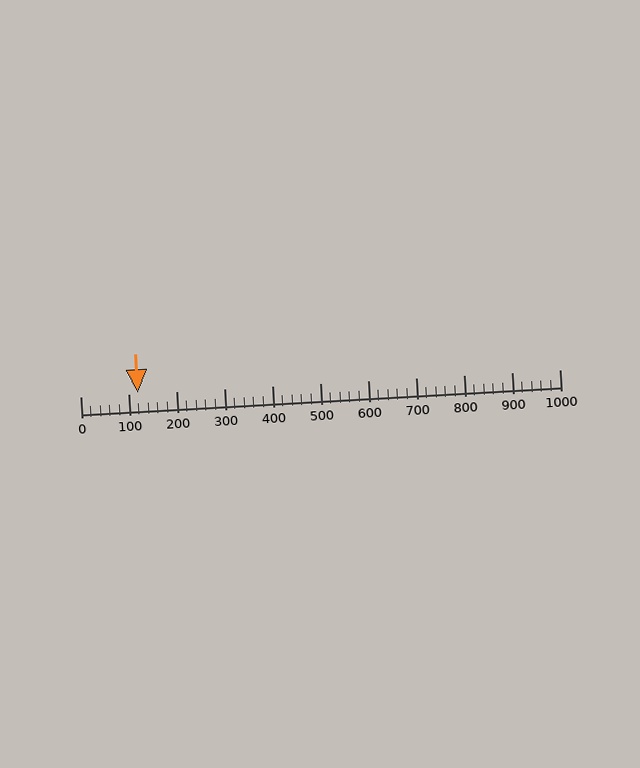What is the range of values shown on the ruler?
The ruler shows values from 0 to 1000.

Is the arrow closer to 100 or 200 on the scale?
The arrow is closer to 100.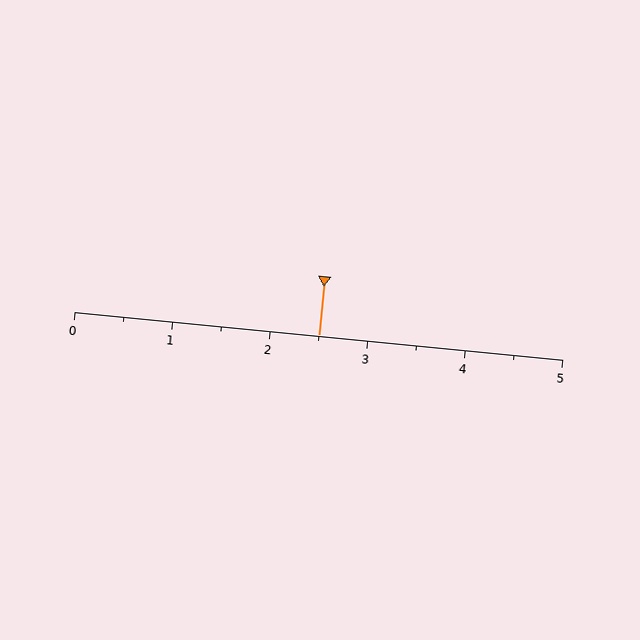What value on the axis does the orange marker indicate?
The marker indicates approximately 2.5.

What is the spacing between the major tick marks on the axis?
The major ticks are spaced 1 apart.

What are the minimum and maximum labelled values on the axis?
The axis runs from 0 to 5.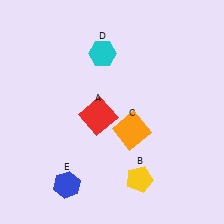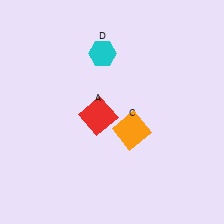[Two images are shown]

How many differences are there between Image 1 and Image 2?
There are 2 differences between the two images.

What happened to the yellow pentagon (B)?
The yellow pentagon (B) was removed in Image 2. It was in the bottom-right area of Image 1.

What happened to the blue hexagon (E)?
The blue hexagon (E) was removed in Image 2. It was in the bottom-left area of Image 1.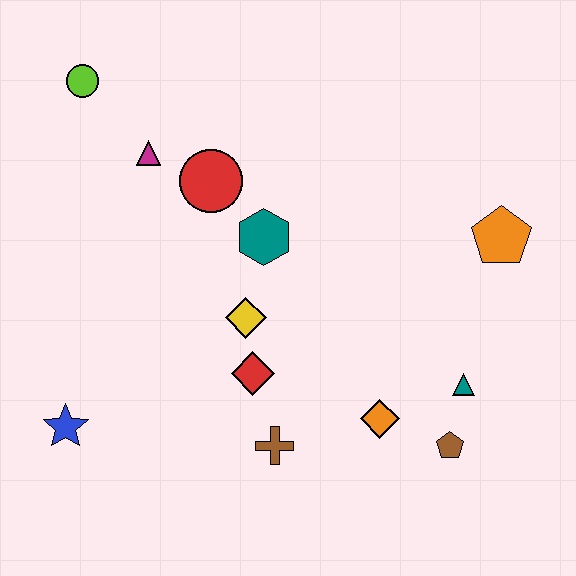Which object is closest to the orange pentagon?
The teal triangle is closest to the orange pentagon.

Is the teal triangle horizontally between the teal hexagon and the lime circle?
No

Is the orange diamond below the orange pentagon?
Yes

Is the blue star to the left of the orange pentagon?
Yes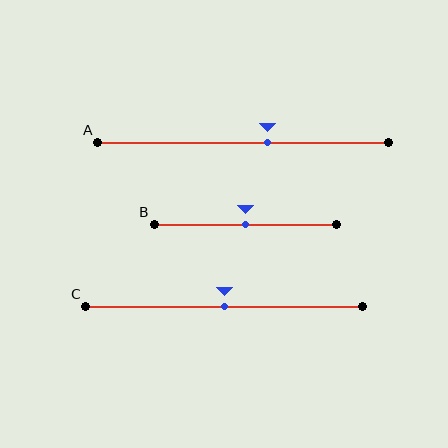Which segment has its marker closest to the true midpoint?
Segment B has its marker closest to the true midpoint.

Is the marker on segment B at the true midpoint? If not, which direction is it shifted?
Yes, the marker on segment B is at the true midpoint.